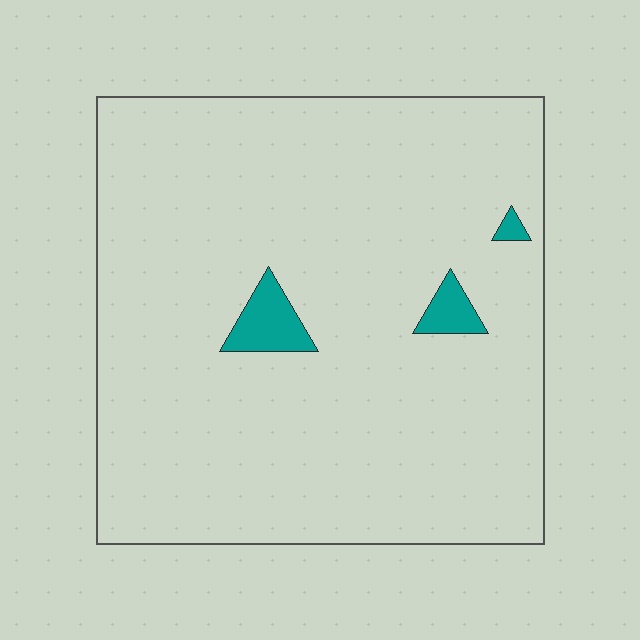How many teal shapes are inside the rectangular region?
3.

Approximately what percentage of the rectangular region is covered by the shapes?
Approximately 5%.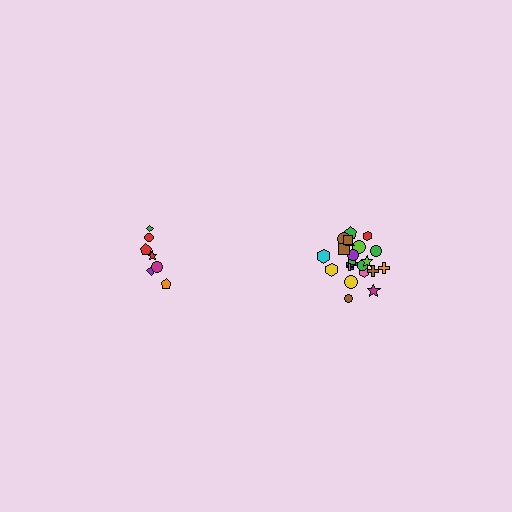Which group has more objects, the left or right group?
The right group.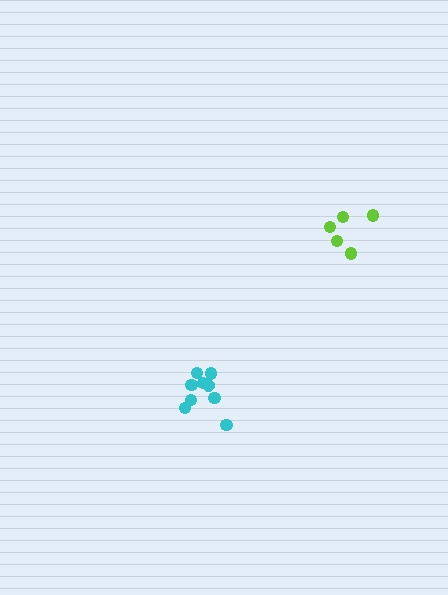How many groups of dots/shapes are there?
There are 2 groups.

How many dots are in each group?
Group 1: 9 dots, Group 2: 5 dots (14 total).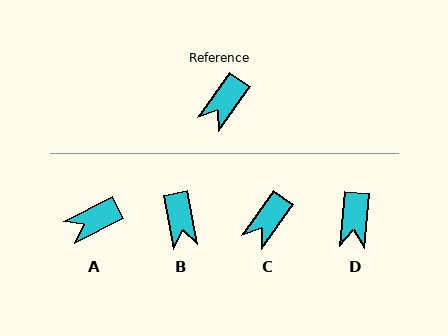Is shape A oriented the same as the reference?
No, it is off by about 28 degrees.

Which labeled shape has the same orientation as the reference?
C.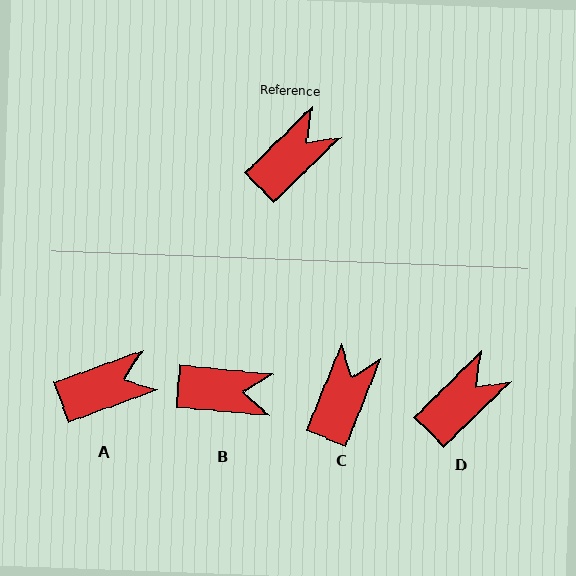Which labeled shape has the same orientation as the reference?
D.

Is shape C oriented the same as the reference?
No, it is off by about 23 degrees.